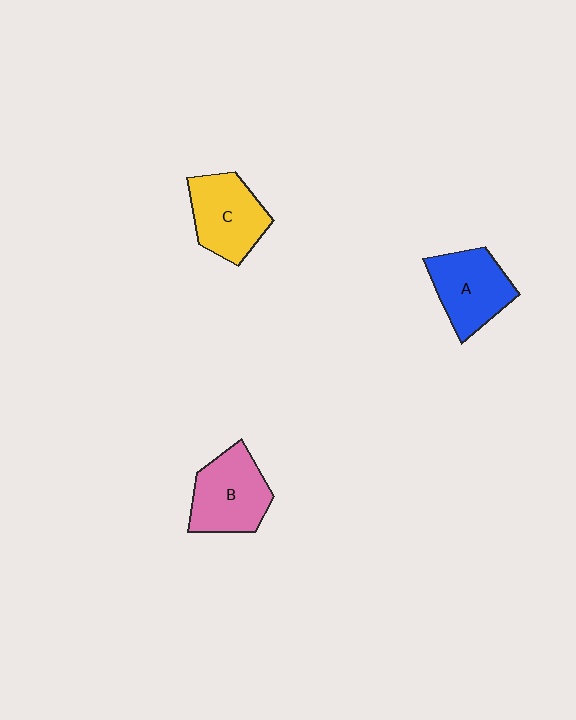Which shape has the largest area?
Shape B (pink).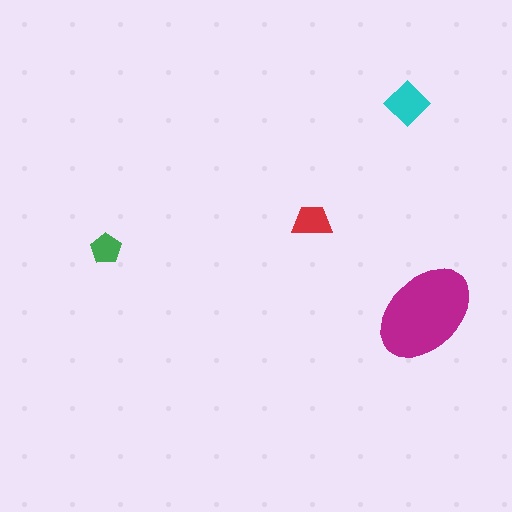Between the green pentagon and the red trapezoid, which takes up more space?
The red trapezoid.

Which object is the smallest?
The green pentagon.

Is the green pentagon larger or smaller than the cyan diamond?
Smaller.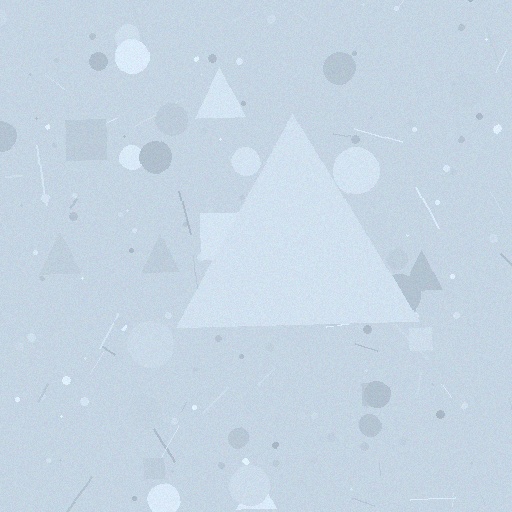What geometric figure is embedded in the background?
A triangle is embedded in the background.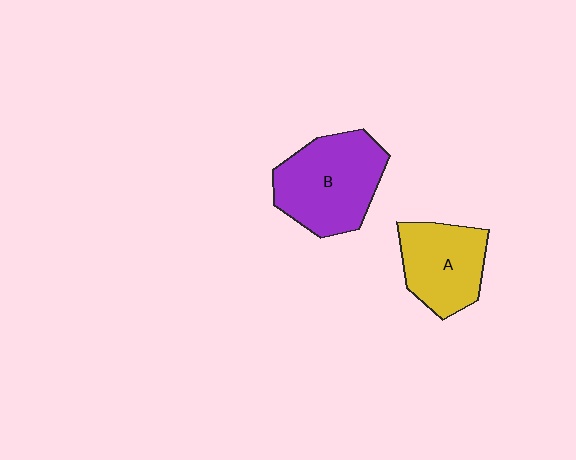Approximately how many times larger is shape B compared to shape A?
Approximately 1.3 times.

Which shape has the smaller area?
Shape A (yellow).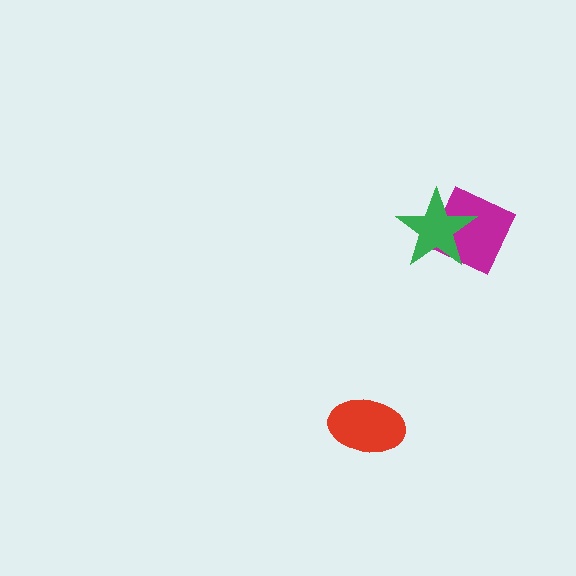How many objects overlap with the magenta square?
1 object overlaps with the magenta square.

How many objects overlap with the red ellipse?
0 objects overlap with the red ellipse.